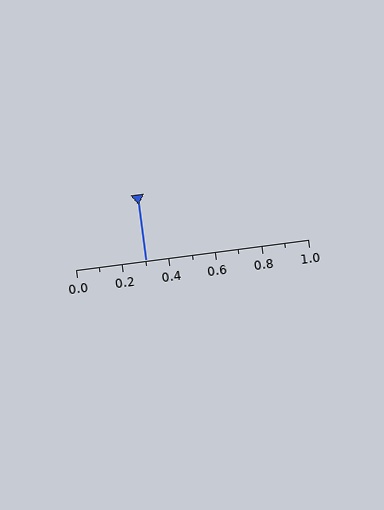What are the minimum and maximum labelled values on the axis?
The axis runs from 0.0 to 1.0.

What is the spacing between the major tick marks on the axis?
The major ticks are spaced 0.2 apart.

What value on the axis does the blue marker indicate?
The marker indicates approximately 0.3.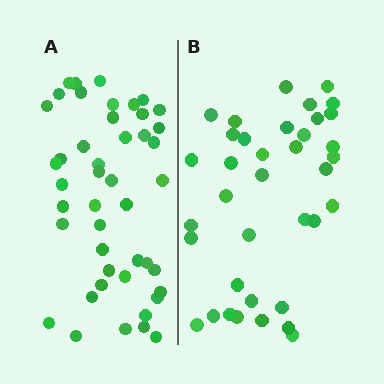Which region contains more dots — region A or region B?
Region A (the left region) has more dots.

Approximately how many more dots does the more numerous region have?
Region A has roughly 8 or so more dots than region B.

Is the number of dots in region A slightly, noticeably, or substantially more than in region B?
Region A has only slightly more — the two regions are fairly close. The ratio is roughly 1.2 to 1.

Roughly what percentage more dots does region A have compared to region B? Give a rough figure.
About 20% more.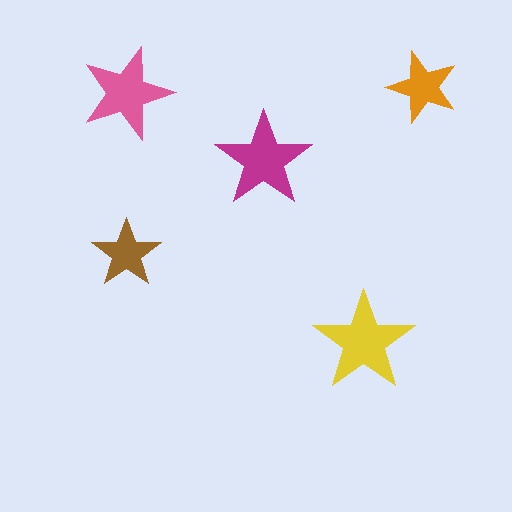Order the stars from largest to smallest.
the yellow one, the magenta one, the pink one, the orange one, the brown one.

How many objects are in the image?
There are 5 objects in the image.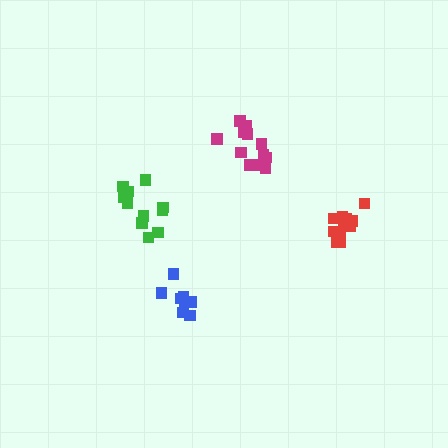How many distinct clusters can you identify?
There are 4 distinct clusters.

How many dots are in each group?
Group 1: 12 dots, Group 2: 12 dots, Group 3: 8 dots, Group 4: 11 dots (43 total).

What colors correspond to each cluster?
The clusters are colored: red, magenta, blue, green.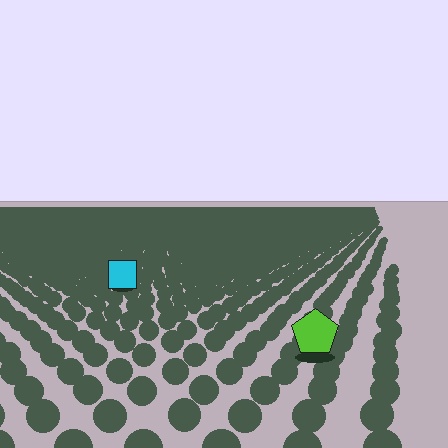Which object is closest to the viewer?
The lime pentagon is closest. The texture marks near it are larger and more spread out.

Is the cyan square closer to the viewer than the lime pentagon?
No. The lime pentagon is closer — you can tell from the texture gradient: the ground texture is coarser near it.